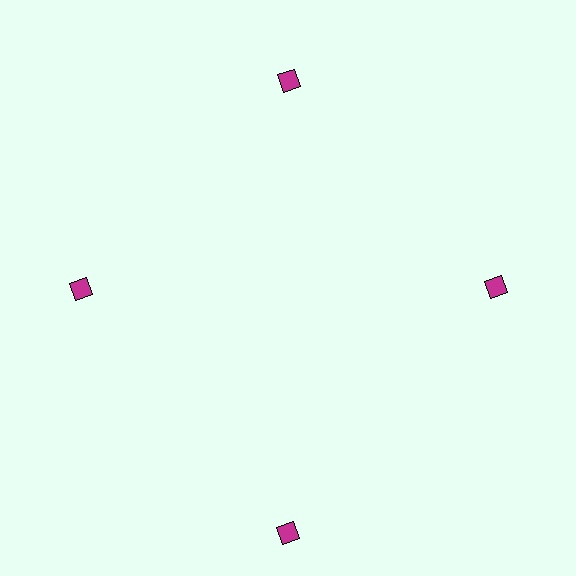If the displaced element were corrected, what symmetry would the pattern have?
It would have 4-fold rotational symmetry — the pattern would map onto itself every 90 degrees.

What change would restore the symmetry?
The symmetry would be restored by moving it inward, back onto the ring so that all 4 diamonds sit at equal angles and equal distance from the center.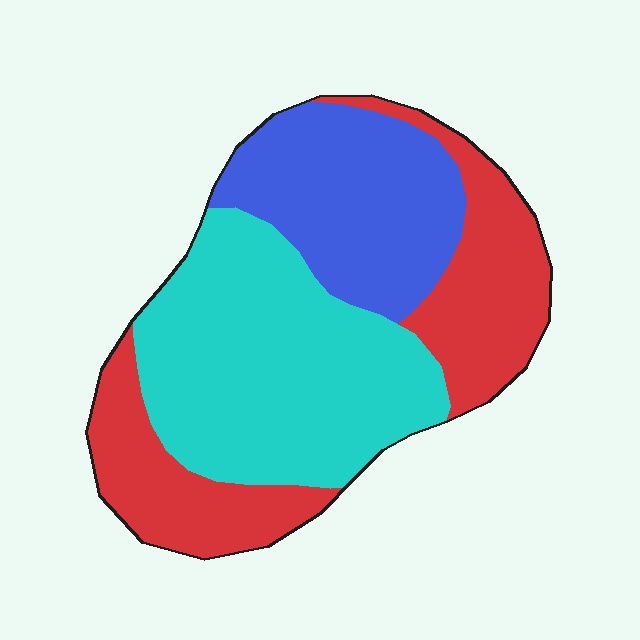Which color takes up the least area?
Blue, at roughly 25%.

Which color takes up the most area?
Cyan, at roughly 40%.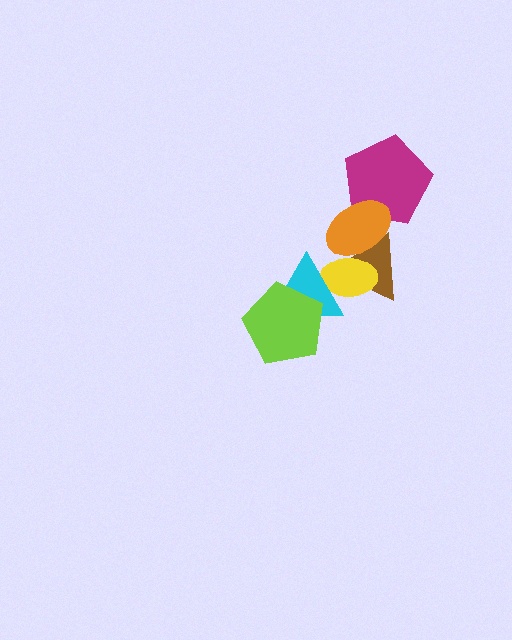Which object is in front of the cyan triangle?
The lime pentagon is in front of the cyan triangle.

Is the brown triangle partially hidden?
Yes, it is partially covered by another shape.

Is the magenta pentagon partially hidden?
Yes, it is partially covered by another shape.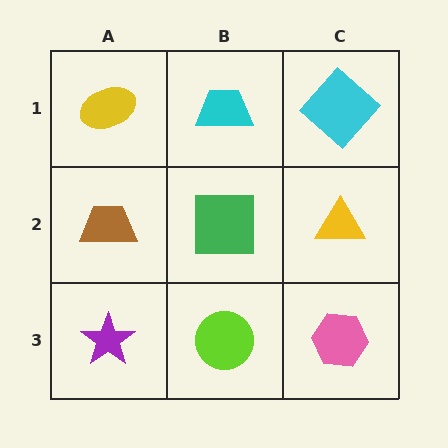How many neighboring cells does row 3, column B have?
3.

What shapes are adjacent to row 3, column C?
A yellow triangle (row 2, column C), a lime circle (row 3, column B).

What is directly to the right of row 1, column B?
A cyan diamond.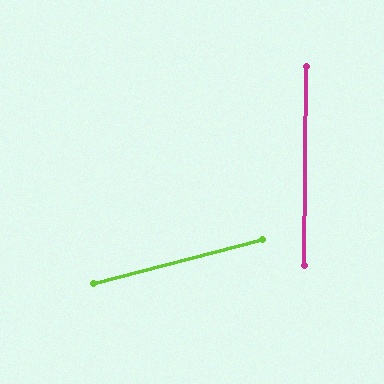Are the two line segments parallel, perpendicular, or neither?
Neither parallel nor perpendicular — they differ by about 75°.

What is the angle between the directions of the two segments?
Approximately 75 degrees.